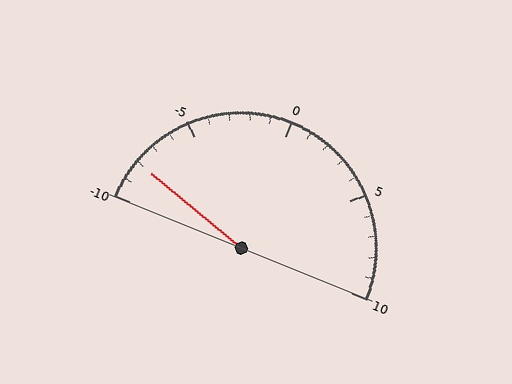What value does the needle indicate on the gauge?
The needle indicates approximately -8.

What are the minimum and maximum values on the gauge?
The gauge ranges from -10 to 10.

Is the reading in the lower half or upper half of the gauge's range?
The reading is in the lower half of the range (-10 to 10).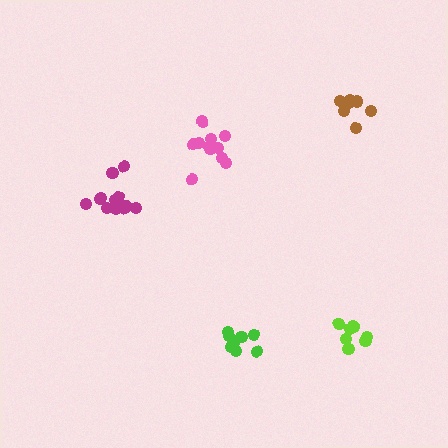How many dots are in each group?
Group 1: 8 dots, Group 2: 13 dots, Group 3: 8 dots, Group 4: 11 dots, Group 5: 7 dots (47 total).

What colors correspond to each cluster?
The clusters are colored: green, magenta, brown, pink, lime.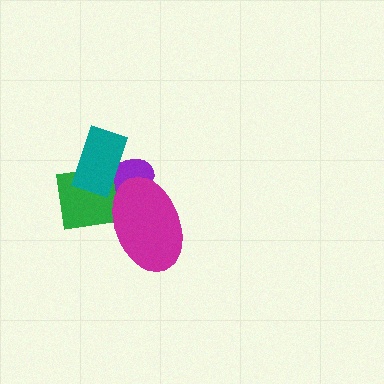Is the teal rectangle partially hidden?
No, no other shape covers it.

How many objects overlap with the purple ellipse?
3 objects overlap with the purple ellipse.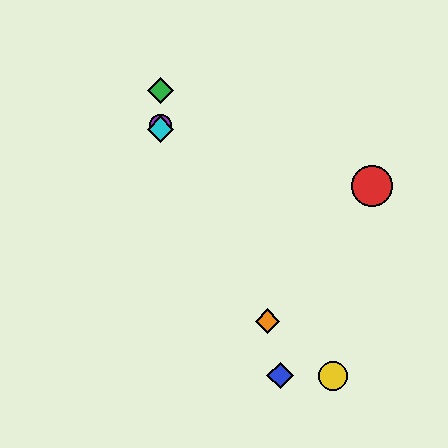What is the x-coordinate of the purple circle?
The purple circle is at x≈160.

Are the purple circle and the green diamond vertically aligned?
Yes, both are at x≈160.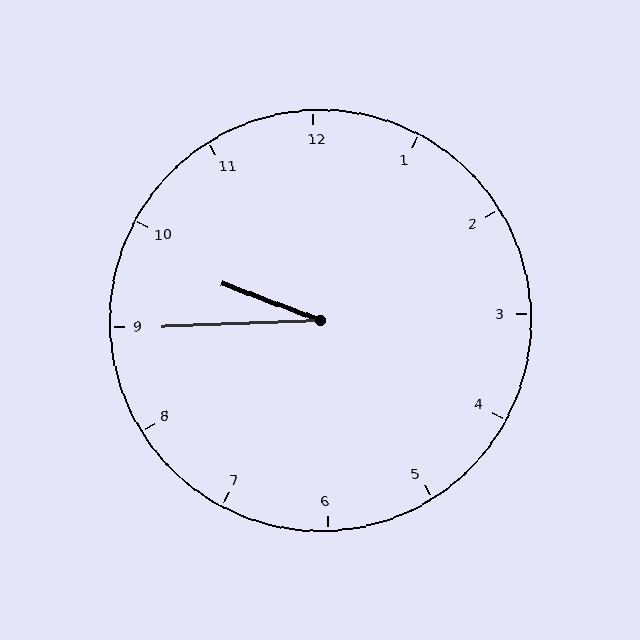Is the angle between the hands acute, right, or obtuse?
It is acute.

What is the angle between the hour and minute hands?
Approximately 22 degrees.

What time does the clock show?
9:45.